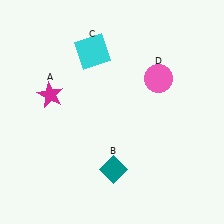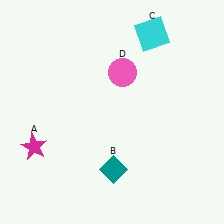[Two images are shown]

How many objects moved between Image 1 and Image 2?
3 objects moved between the two images.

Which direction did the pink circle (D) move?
The pink circle (D) moved left.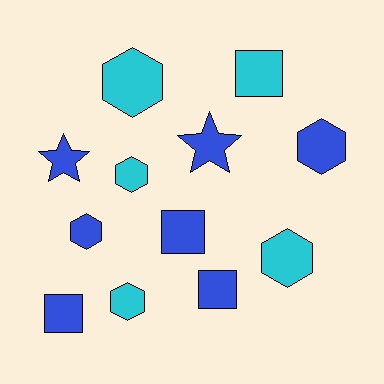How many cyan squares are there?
There is 1 cyan square.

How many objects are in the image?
There are 12 objects.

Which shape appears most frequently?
Hexagon, with 6 objects.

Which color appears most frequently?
Blue, with 7 objects.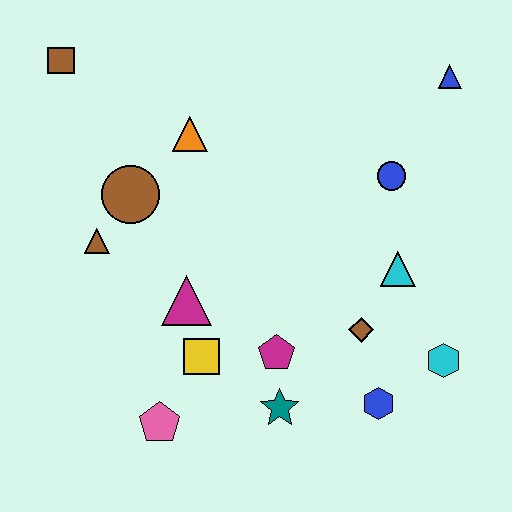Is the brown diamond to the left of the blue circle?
Yes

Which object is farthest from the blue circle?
The brown square is farthest from the blue circle.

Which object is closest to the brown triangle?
The brown circle is closest to the brown triangle.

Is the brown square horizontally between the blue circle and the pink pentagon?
No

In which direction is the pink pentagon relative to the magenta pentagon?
The pink pentagon is to the left of the magenta pentagon.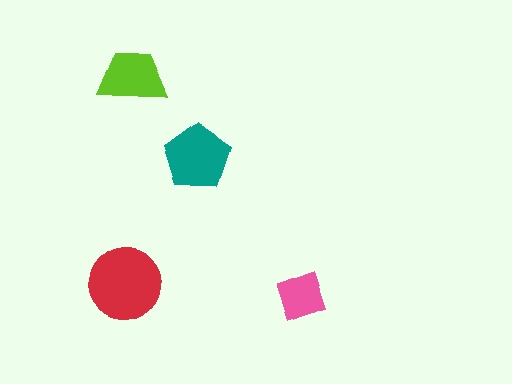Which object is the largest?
The red circle.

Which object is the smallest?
The pink square.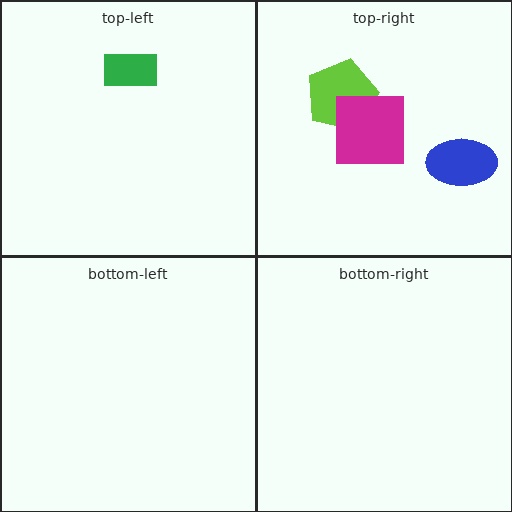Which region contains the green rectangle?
The top-left region.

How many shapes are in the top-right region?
3.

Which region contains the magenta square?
The top-right region.